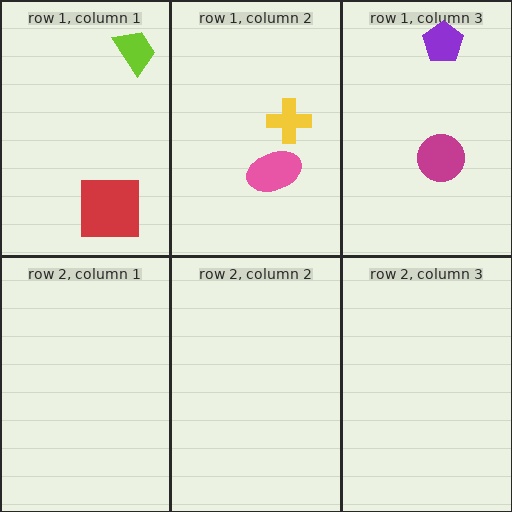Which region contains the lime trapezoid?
The row 1, column 1 region.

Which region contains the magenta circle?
The row 1, column 3 region.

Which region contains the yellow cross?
The row 1, column 2 region.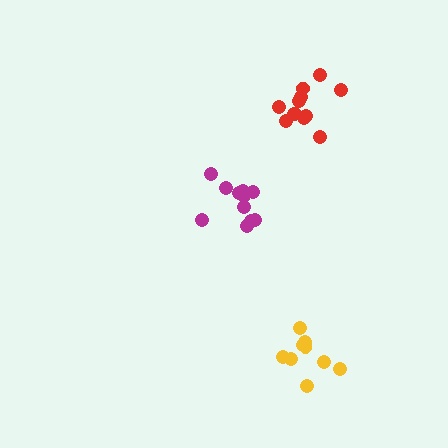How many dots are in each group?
Group 1: 12 dots, Group 2: 10 dots, Group 3: 11 dots (33 total).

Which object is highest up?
The red cluster is topmost.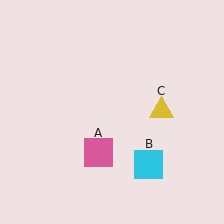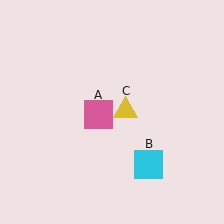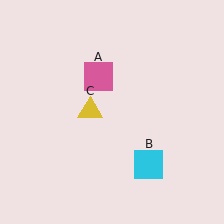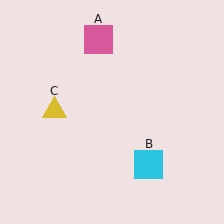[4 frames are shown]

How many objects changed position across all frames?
2 objects changed position: pink square (object A), yellow triangle (object C).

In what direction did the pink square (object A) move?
The pink square (object A) moved up.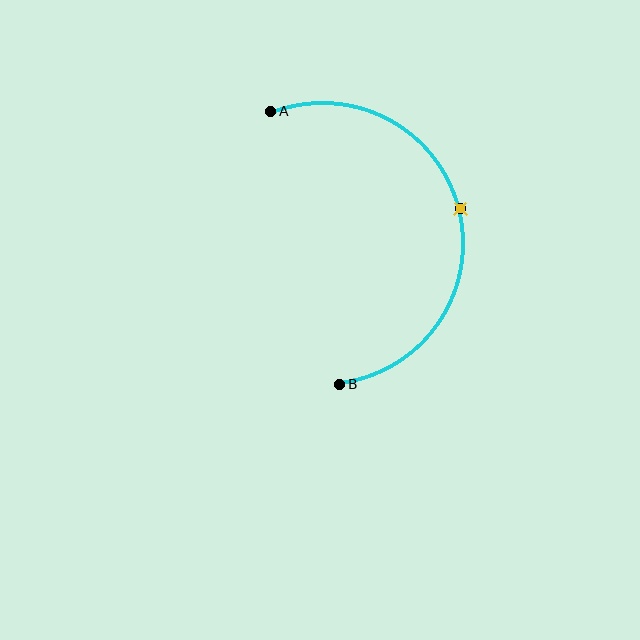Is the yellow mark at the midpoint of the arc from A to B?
Yes. The yellow mark lies on the arc at equal arc-length from both A and B — it is the arc midpoint.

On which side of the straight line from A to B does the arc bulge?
The arc bulges to the right of the straight line connecting A and B.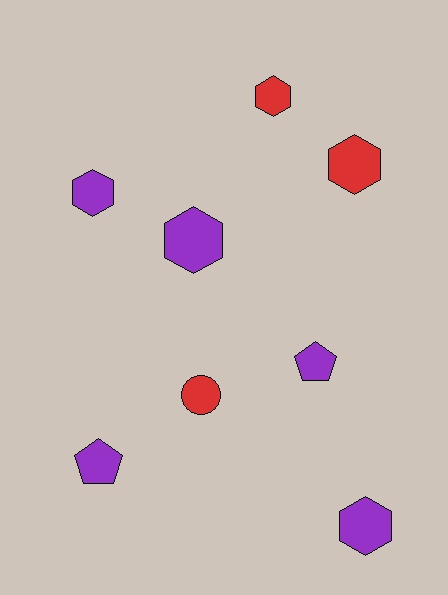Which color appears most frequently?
Purple, with 5 objects.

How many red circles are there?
There is 1 red circle.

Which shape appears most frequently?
Hexagon, with 5 objects.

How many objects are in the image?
There are 8 objects.